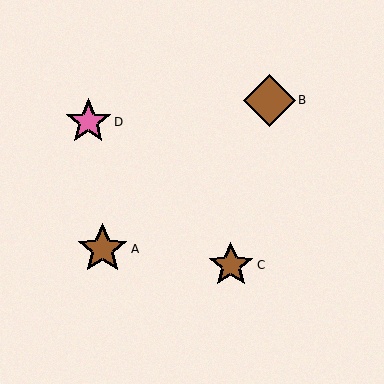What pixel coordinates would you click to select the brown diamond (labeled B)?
Click at (269, 100) to select the brown diamond B.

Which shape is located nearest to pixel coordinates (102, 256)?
The brown star (labeled A) at (102, 249) is nearest to that location.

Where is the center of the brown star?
The center of the brown star is at (231, 265).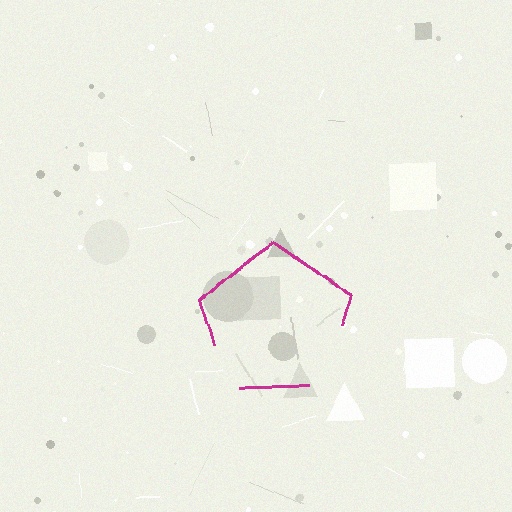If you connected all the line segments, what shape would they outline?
They would outline a pentagon.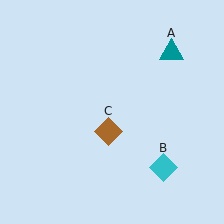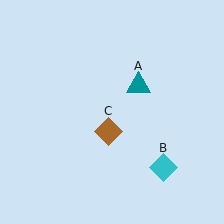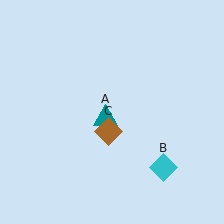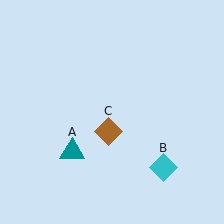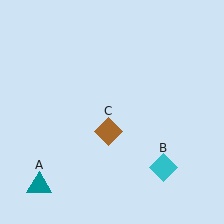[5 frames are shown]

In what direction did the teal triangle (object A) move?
The teal triangle (object A) moved down and to the left.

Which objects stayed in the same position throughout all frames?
Cyan diamond (object B) and brown diamond (object C) remained stationary.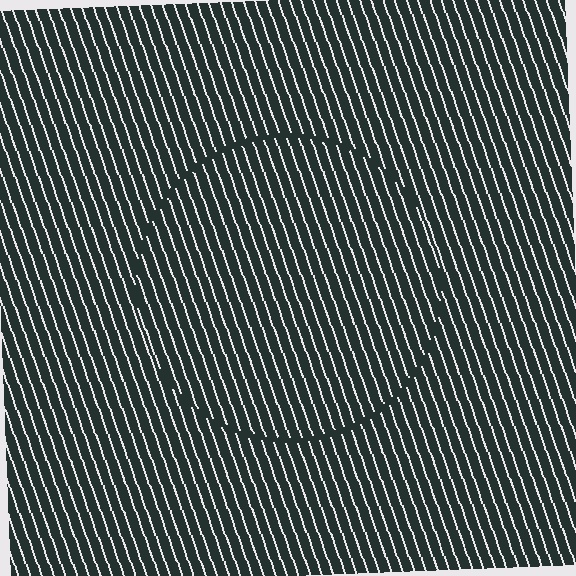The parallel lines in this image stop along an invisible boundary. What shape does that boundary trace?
An illusory circle. The interior of the shape contains the same grating, shifted by half a period — the contour is defined by the phase discontinuity where line-ends from the inner and outer gratings abut.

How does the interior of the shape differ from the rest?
The interior of the shape contains the same grating, shifted by half a period — the contour is defined by the phase discontinuity where line-ends from the inner and outer gratings abut.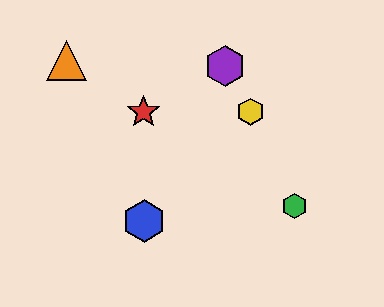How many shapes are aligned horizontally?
2 shapes (the red star, the yellow hexagon) are aligned horizontally.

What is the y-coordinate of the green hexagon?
The green hexagon is at y≈206.